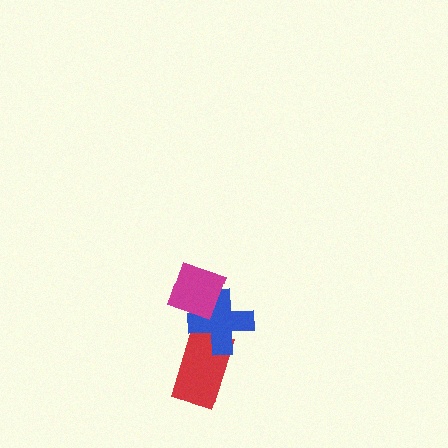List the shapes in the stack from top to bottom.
From top to bottom: the magenta diamond, the blue cross, the red rectangle.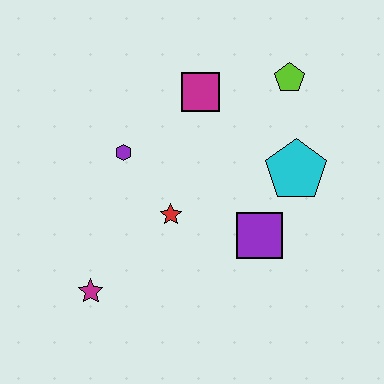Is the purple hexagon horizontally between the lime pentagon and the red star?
No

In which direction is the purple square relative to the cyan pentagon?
The purple square is below the cyan pentagon.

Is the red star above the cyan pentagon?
No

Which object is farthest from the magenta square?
The magenta star is farthest from the magenta square.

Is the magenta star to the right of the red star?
No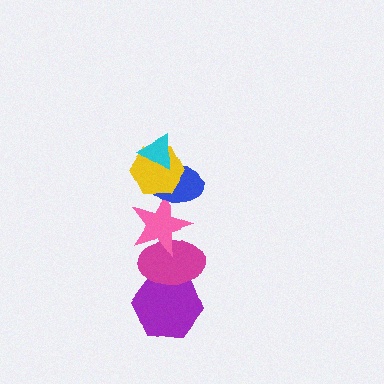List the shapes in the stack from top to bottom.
From top to bottom: the cyan triangle, the yellow hexagon, the blue ellipse, the pink star, the magenta ellipse, the purple hexagon.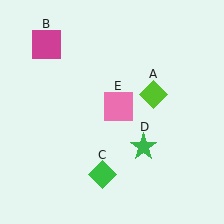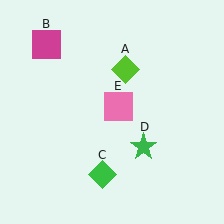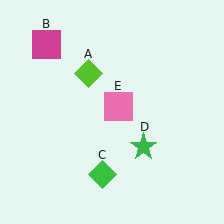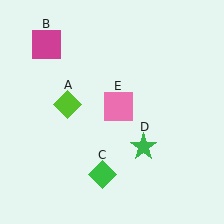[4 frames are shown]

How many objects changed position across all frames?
1 object changed position: lime diamond (object A).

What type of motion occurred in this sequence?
The lime diamond (object A) rotated counterclockwise around the center of the scene.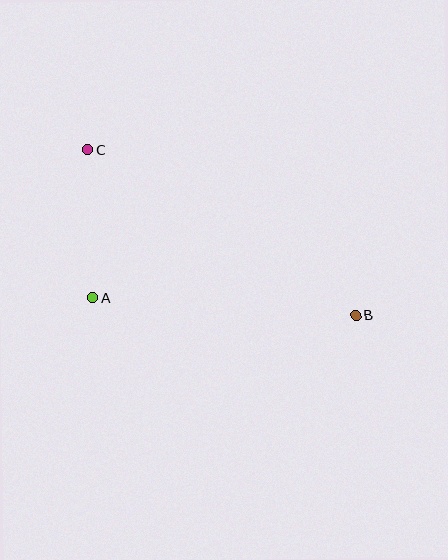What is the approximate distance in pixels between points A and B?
The distance between A and B is approximately 263 pixels.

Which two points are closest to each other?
Points A and C are closest to each other.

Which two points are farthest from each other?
Points B and C are farthest from each other.